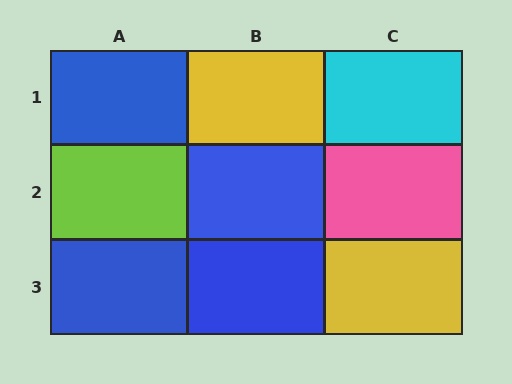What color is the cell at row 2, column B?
Blue.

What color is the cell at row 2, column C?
Pink.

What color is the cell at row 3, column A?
Blue.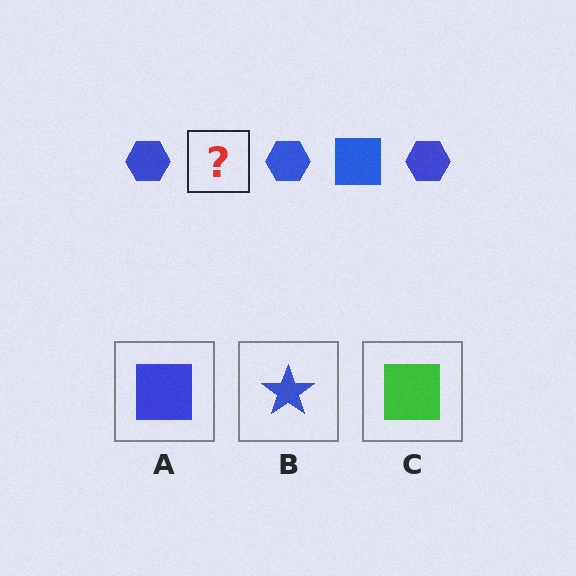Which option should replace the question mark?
Option A.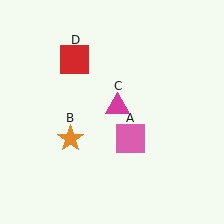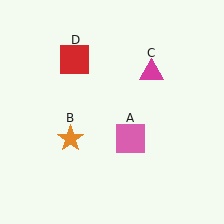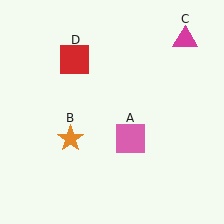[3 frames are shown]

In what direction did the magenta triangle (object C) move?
The magenta triangle (object C) moved up and to the right.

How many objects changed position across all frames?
1 object changed position: magenta triangle (object C).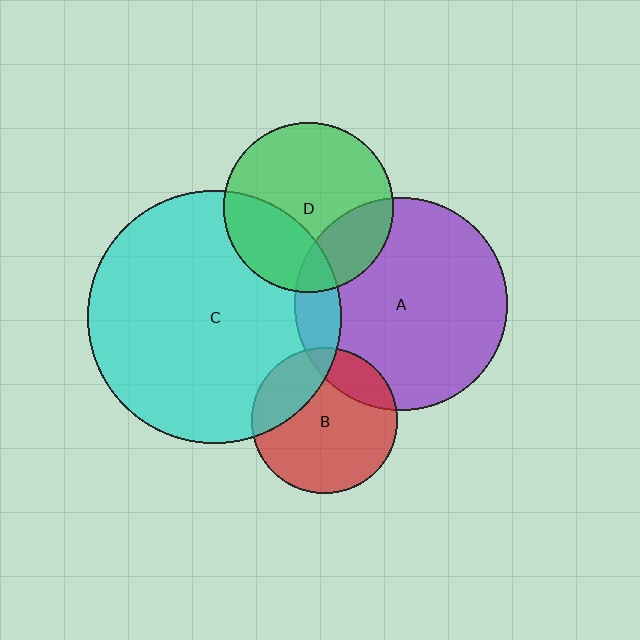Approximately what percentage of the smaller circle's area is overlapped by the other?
Approximately 20%.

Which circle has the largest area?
Circle C (cyan).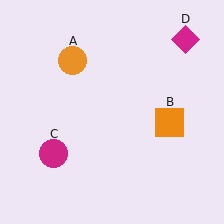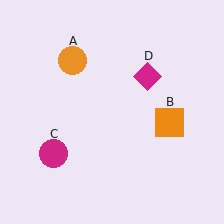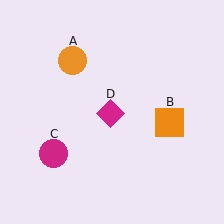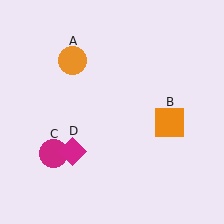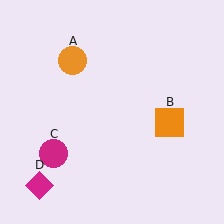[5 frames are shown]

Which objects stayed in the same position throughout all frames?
Orange circle (object A) and orange square (object B) and magenta circle (object C) remained stationary.